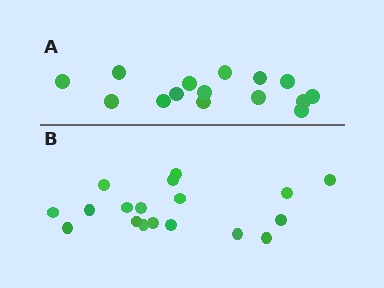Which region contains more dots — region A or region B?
Region B (the bottom region) has more dots.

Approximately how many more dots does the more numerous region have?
Region B has just a few more — roughly 2 or 3 more dots than region A.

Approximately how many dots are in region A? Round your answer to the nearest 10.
About 20 dots. (The exact count is 15, which rounds to 20.)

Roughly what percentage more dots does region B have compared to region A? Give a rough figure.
About 20% more.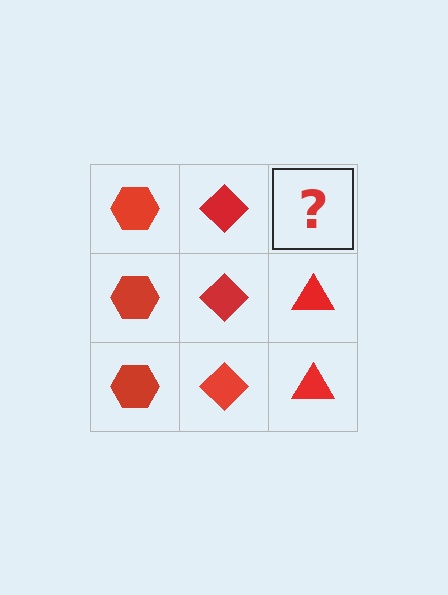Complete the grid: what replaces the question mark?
The question mark should be replaced with a red triangle.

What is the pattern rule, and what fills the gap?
The rule is that each column has a consistent shape. The gap should be filled with a red triangle.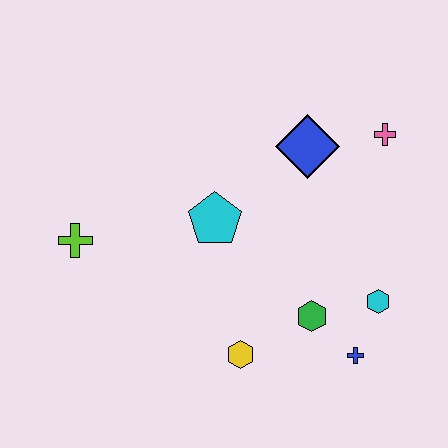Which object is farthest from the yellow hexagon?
The pink cross is farthest from the yellow hexagon.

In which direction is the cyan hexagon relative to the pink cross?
The cyan hexagon is below the pink cross.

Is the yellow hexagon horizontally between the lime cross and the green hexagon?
Yes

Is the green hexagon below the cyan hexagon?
Yes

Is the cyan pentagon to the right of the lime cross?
Yes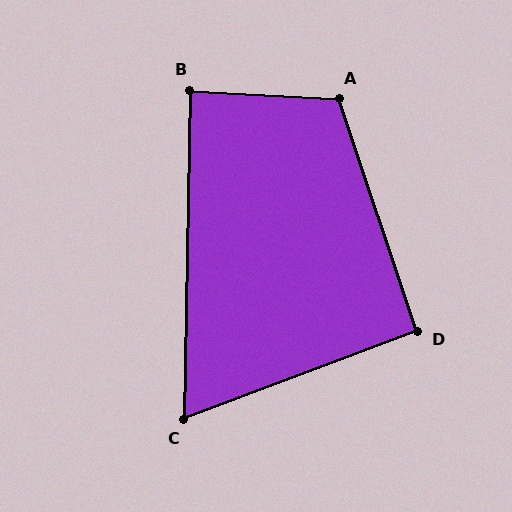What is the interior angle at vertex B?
Approximately 88 degrees (approximately right).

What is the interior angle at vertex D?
Approximately 92 degrees (approximately right).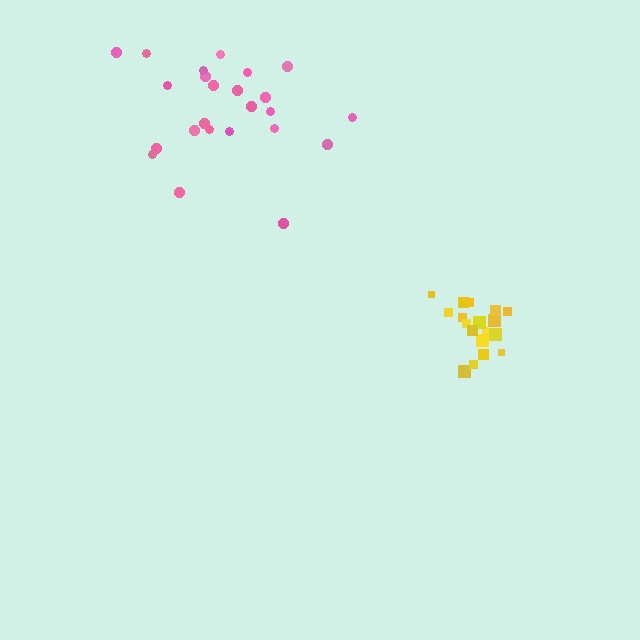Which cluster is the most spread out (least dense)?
Pink.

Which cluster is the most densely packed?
Yellow.